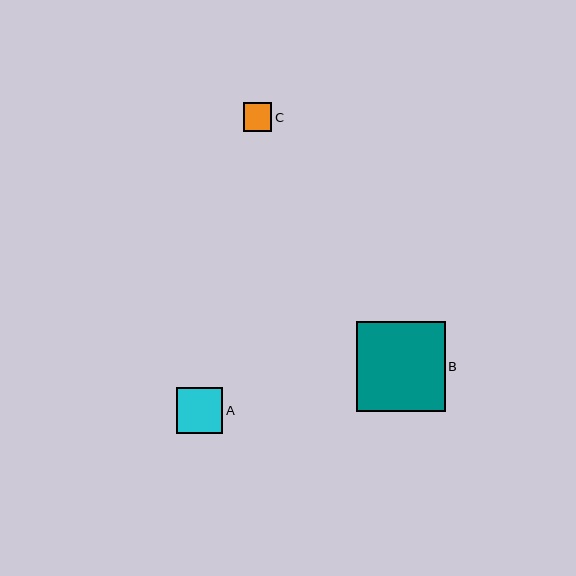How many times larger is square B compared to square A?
Square B is approximately 1.9 times the size of square A.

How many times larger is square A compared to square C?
Square A is approximately 1.6 times the size of square C.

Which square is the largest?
Square B is the largest with a size of approximately 89 pixels.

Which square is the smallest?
Square C is the smallest with a size of approximately 29 pixels.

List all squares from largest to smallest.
From largest to smallest: B, A, C.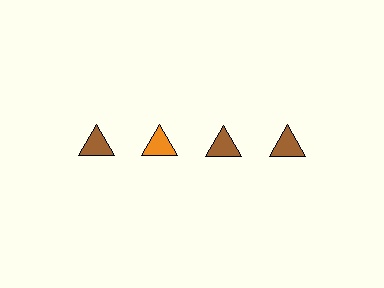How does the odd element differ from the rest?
It has a different color: orange instead of brown.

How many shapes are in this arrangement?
There are 4 shapes arranged in a grid pattern.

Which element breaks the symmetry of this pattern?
The orange triangle in the top row, second from left column breaks the symmetry. All other shapes are brown triangles.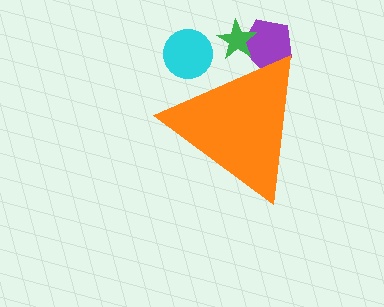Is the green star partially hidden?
Yes, the green star is partially hidden behind the orange triangle.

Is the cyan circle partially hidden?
Yes, the cyan circle is partially hidden behind the orange triangle.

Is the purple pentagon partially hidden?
Yes, the purple pentagon is partially hidden behind the orange triangle.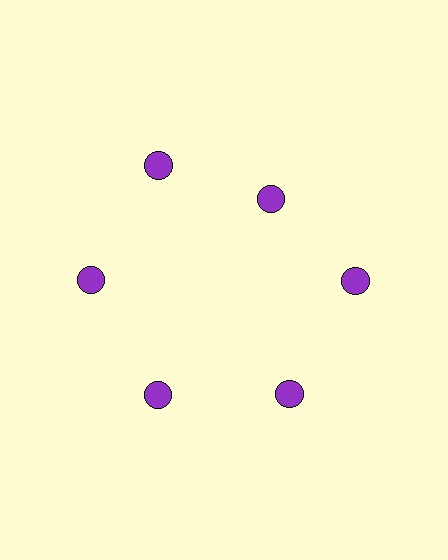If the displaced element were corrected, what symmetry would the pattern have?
It would have 6-fold rotational symmetry — the pattern would map onto itself every 60 degrees.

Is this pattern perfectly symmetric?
No. The 6 purple circles are arranged in a ring, but one element near the 1 o'clock position is pulled inward toward the center, breaking the 6-fold rotational symmetry.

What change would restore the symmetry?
The symmetry would be restored by moving it outward, back onto the ring so that all 6 circles sit at equal angles and equal distance from the center.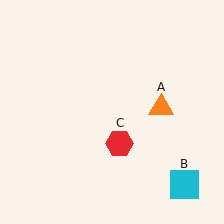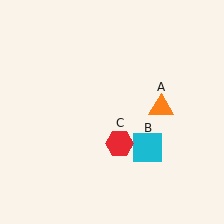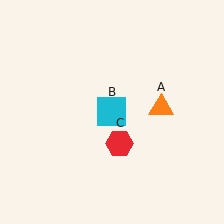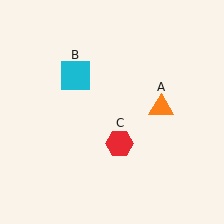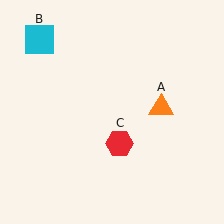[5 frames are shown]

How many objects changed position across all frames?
1 object changed position: cyan square (object B).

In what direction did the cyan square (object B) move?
The cyan square (object B) moved up and to the left.